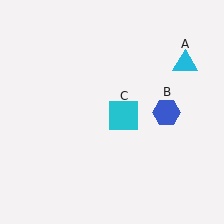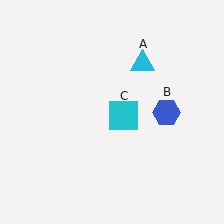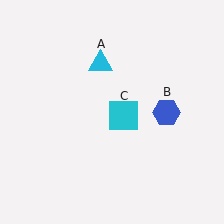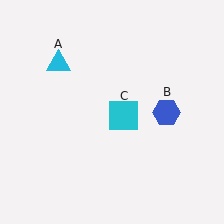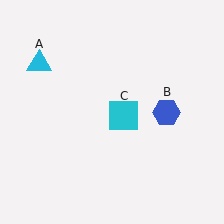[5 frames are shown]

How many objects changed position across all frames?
1 object changed position: cyan triangle (object A).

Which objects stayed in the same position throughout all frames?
Blue hexagon (object B) and cyan square (object C) remained stationary.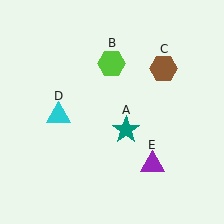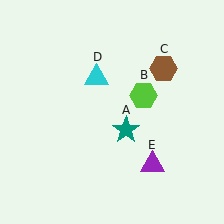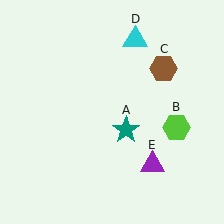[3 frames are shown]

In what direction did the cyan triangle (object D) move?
The cyan triangle (object D) moved up and to the right.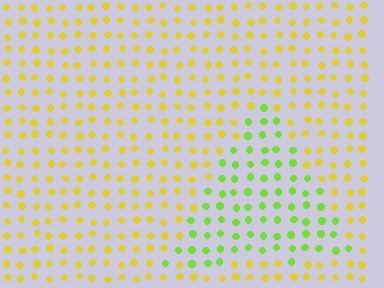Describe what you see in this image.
The image is filled with small yellow elements in a uniform arrangement. A triangle-shaped region is visible where the elements are tinted to a slightly different hue, forming a subtle color boundary.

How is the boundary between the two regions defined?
The boundary is defined purely by a slight shift in hue (about 45 degrees). Spacing, size, and orientation are identical on both sides.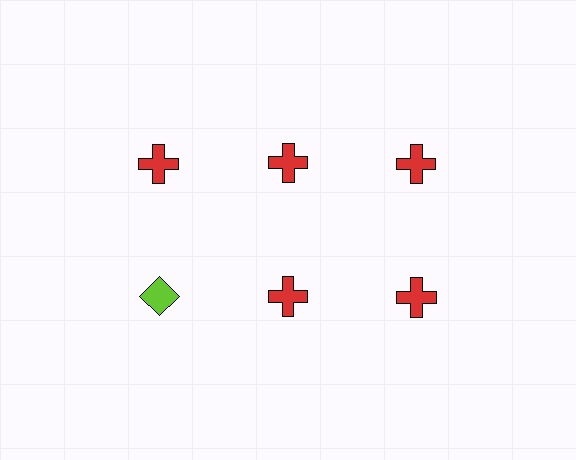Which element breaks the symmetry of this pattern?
The lime diamond in the second row, leftmost column breaks the symmetry. All other shapes are red crosses.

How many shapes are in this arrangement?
There are 6 shapes arranged in a grid pattern.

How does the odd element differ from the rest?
It differs in both color (lime instead of red) and shape (diamond instead of cross).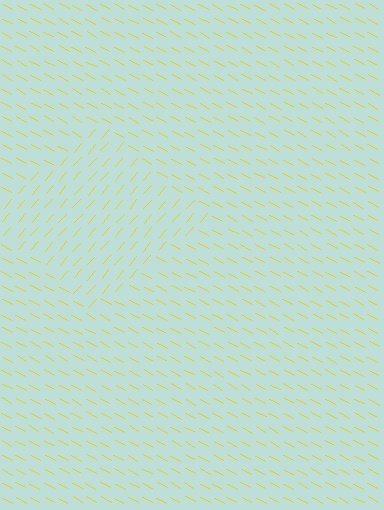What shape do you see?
I see a diamond.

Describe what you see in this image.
The image is filled with small yellow line segments. A diamond region in the image has lines oriented differently from the surrounding lines, creating a visible texture boundary.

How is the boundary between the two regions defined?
The boundary is defined purely by a change in line orientation (approximately 77 degrees difference). All lines are the same color and thickness.